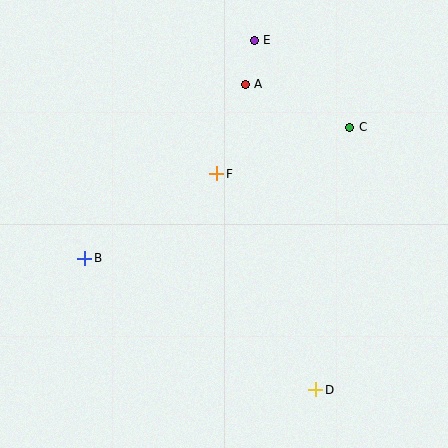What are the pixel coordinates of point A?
Point A is at (245, 84).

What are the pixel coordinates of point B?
Point B is at (85, 258).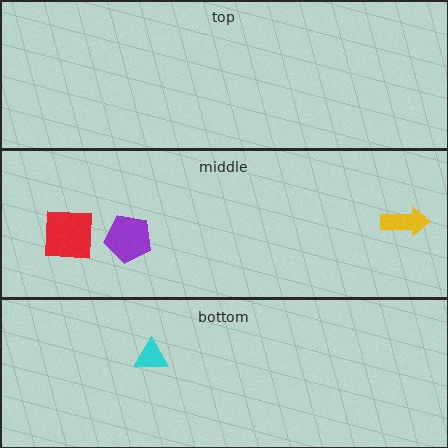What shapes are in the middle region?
The red square, the yellow arrow, the purple pentagon.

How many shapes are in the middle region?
3.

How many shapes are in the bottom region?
1.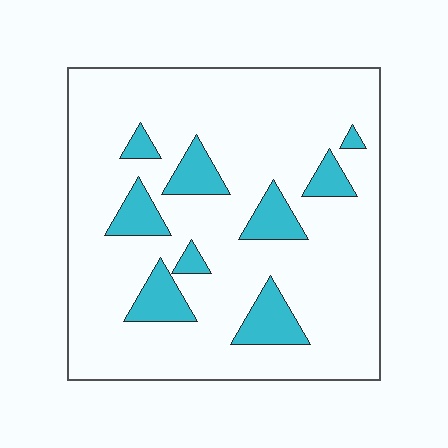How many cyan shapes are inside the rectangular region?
9.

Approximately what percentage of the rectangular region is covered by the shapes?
Approximately 15%.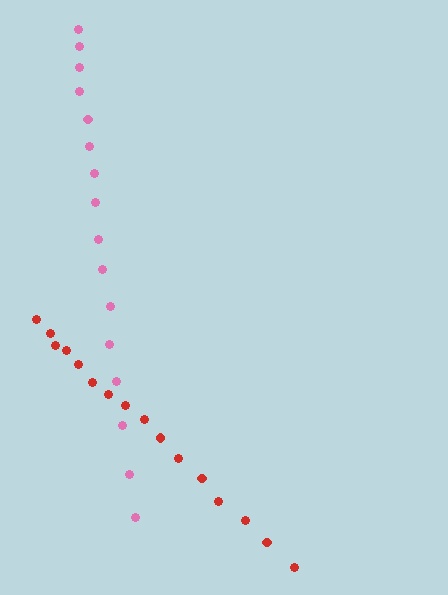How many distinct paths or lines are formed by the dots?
There are 2 distinct paths.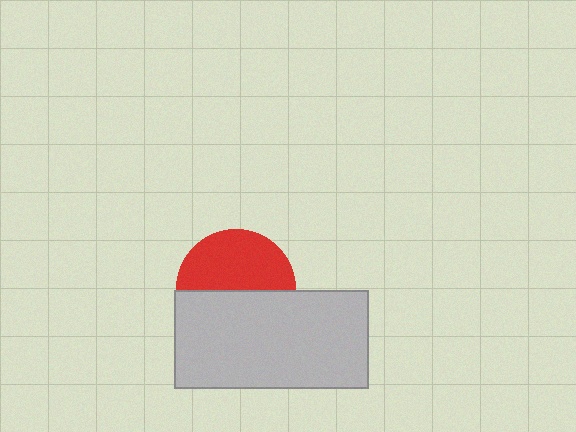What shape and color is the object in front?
The object in front is a light gray rectangle.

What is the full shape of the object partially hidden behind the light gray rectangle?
The partially hidden object is a red circle.